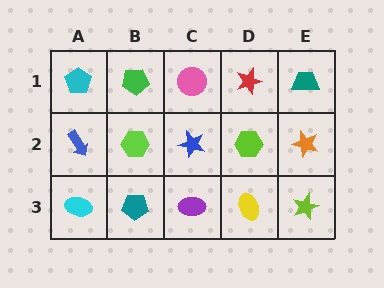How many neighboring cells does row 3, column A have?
2.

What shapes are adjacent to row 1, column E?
An orange star (row 2, column E), a red star (row 1, column D).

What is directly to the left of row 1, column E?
A red star.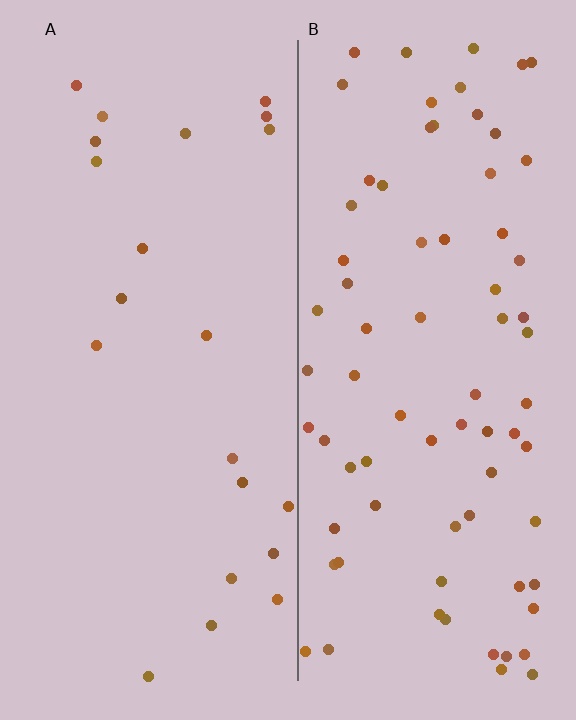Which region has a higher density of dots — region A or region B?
B (the right).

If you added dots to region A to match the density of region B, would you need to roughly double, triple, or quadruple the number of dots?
Approximately quadruple.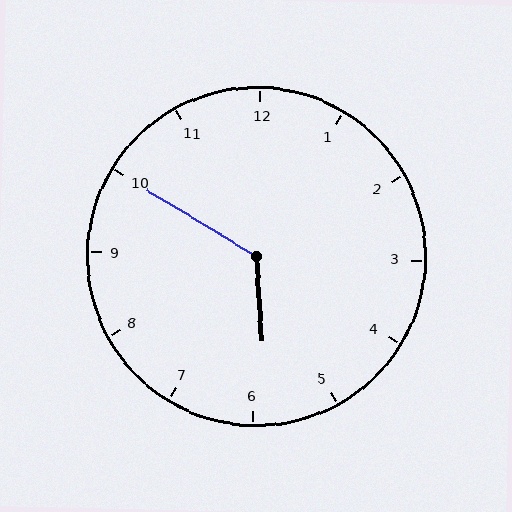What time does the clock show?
5:50.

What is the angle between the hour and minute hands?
Approximately 125 degrees.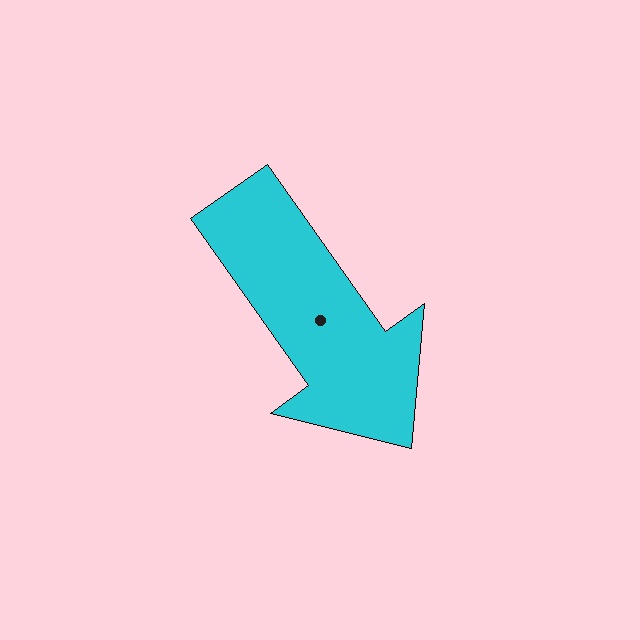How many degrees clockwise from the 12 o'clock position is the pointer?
Approximately 145 degrees.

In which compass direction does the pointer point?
Southeast.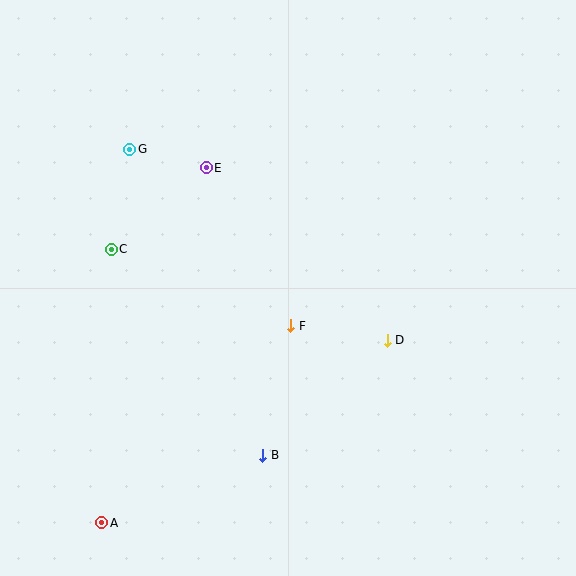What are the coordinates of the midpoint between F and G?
The midpoint between F and G is at (210, 237).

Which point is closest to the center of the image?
Point F at (291, 326) is closest to the center.